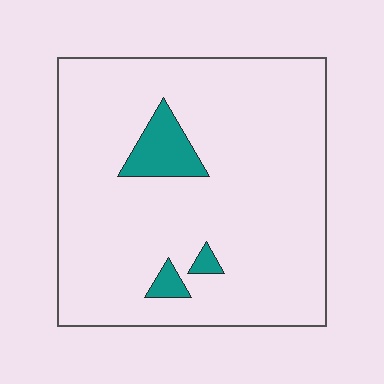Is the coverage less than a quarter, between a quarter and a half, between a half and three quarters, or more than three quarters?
Less than a quarter.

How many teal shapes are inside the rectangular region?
3.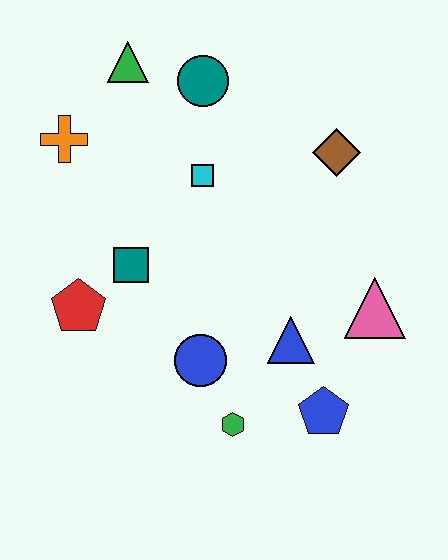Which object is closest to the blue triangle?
The blue pentagon is closest to the blue triangle.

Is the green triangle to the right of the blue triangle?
No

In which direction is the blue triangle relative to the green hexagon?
The blue triangle is above the green hexagon.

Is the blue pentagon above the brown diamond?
No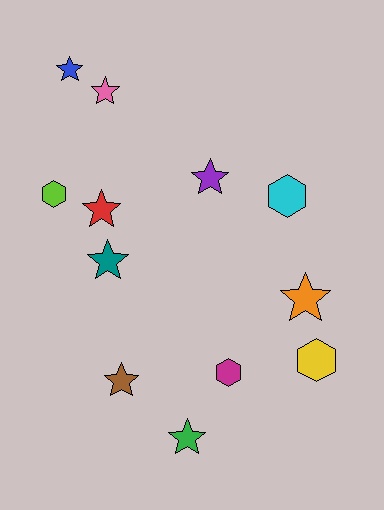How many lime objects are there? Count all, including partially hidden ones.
There is 1 lime object.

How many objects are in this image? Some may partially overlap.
There are 12 objects.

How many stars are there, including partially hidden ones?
There are 8 stars.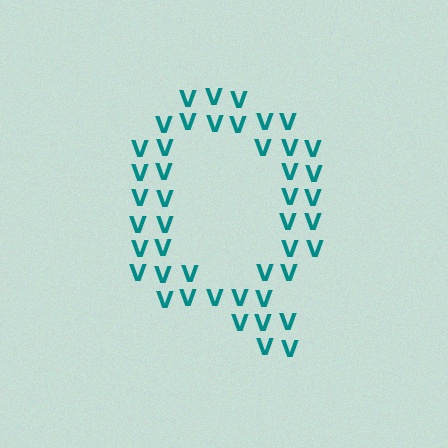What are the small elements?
The small elements are letter V's.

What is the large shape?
The large shape is the letter Q.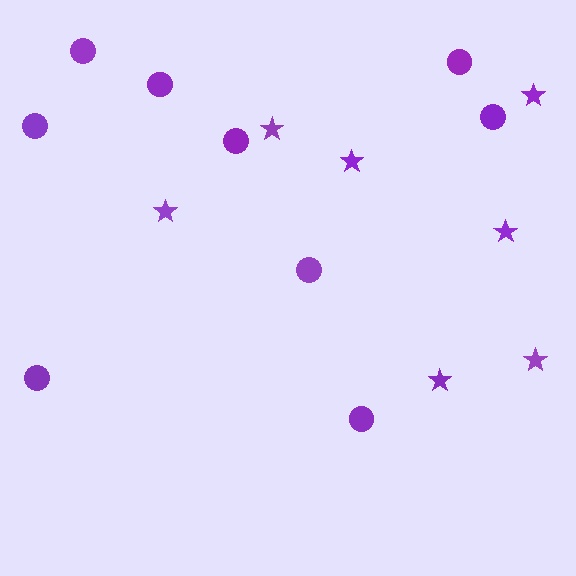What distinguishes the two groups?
There are 2 groups: one group of circles (9) and one group of stars (7).